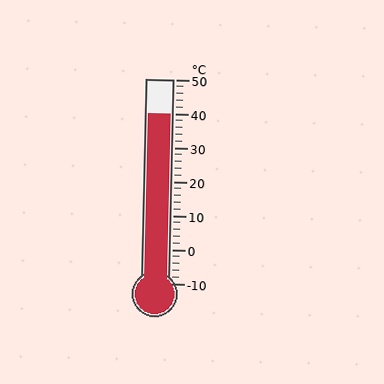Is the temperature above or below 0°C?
The temperature is above 0°C.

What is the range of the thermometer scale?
The thermometer scale ranges from -10°C to 50°C.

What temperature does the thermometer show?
The thermometer shows approximately 40°C.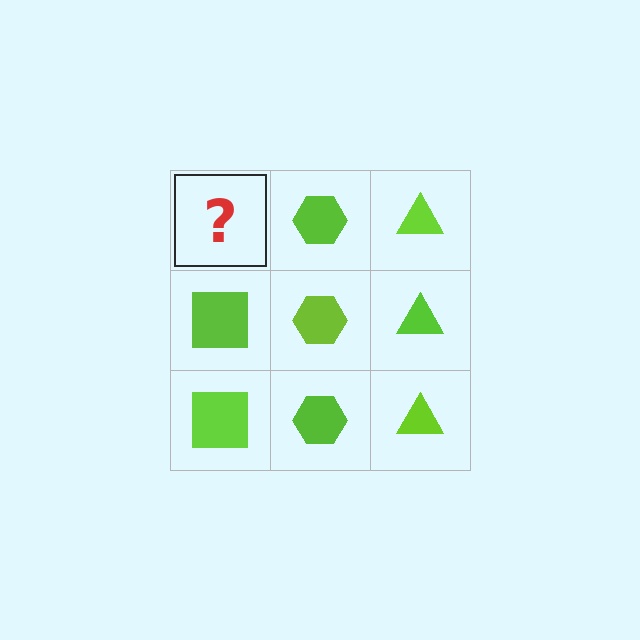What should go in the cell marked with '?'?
The missing cell should contain a lime square.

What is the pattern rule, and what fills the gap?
The rule is that each column has a consistent shape. The gap should be filled with a lime square.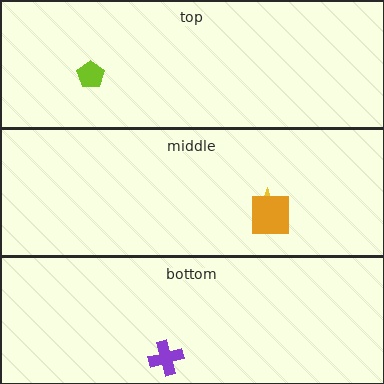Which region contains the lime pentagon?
The top region.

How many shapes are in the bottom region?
1.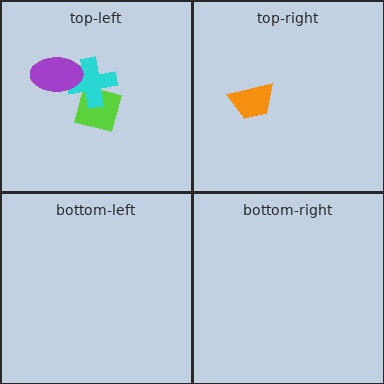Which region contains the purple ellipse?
The top-left region.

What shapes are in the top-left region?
The lime square, the cyan cross, the purple ellipse.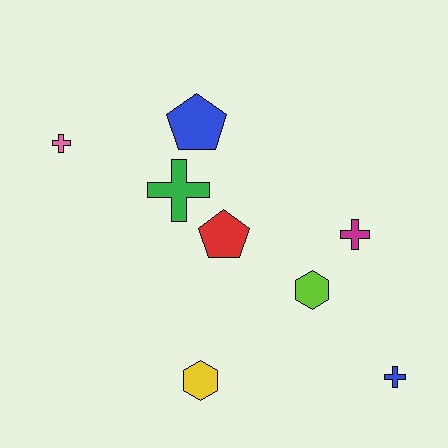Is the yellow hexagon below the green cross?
Yes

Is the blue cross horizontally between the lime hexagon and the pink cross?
No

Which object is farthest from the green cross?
The blue cross is farthest from the green cross.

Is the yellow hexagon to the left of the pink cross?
No